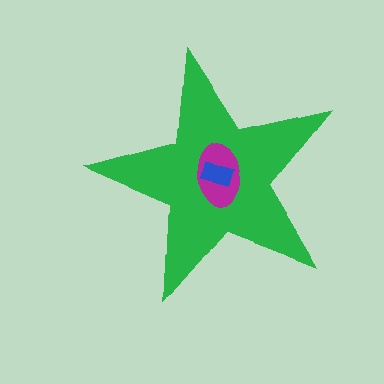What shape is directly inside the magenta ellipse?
The blue rectangle.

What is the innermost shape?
The blue rectangle.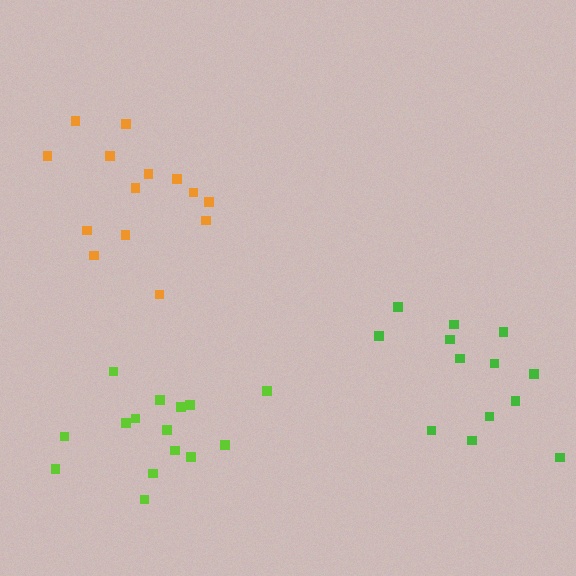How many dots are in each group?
Group 1: 13 dots, Group 2: 14 dots, Group 3: 15 dots (42 total).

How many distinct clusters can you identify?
There are 3 distinct clusters.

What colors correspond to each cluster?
The clusters are colored: green, orange, lime.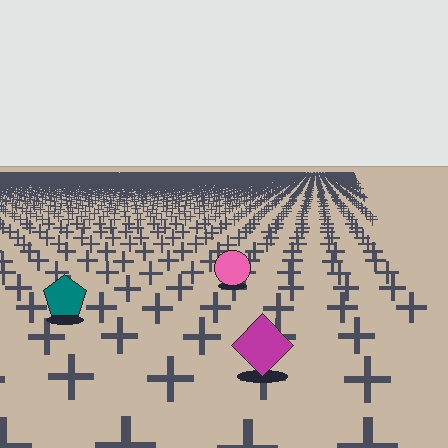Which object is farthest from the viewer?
The pink circle is farthest from the viewer. It appears smaller and the ground texture around it is denser.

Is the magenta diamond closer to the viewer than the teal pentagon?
Yes. The magenta diamond is closer — you can tell from the texture gradient: the ground texture is coarser near it.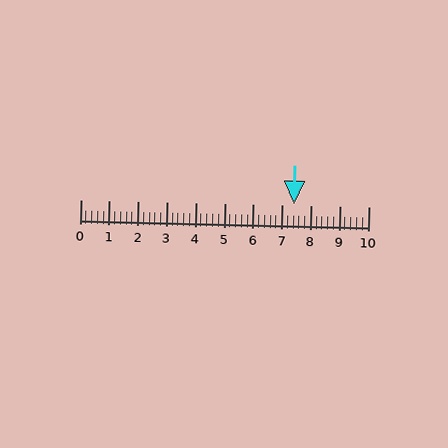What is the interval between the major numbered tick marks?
The major tick marks are spaced 1 units apart.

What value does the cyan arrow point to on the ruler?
The cyan arrow points to approximately 7.4.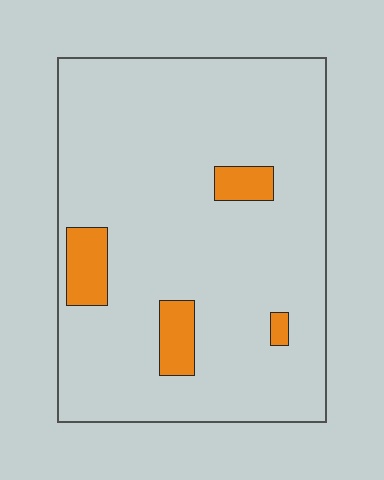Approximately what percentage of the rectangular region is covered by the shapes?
Approximately 10%.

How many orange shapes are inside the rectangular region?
4.